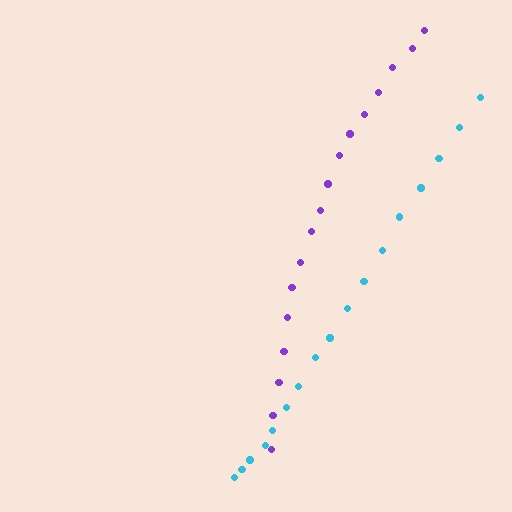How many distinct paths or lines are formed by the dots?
There are 2 distinct paths.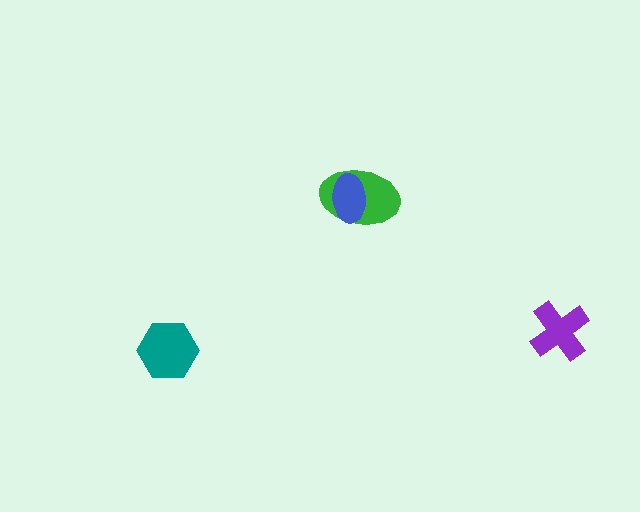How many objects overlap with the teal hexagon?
0 objects overlap with the teal hexagon.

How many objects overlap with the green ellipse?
1 object overlaps with the green ellipse.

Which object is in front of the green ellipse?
The blue ellipse is in front of the green ellipse.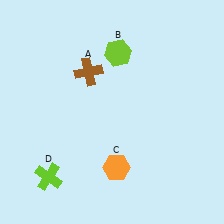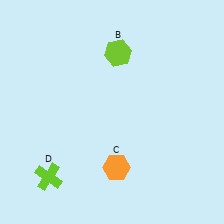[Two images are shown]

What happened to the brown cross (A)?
The brown cross (A) was removed in Image 2. It was in the top-left area of Image 1.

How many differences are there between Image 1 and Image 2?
There is 1 difference between the two images.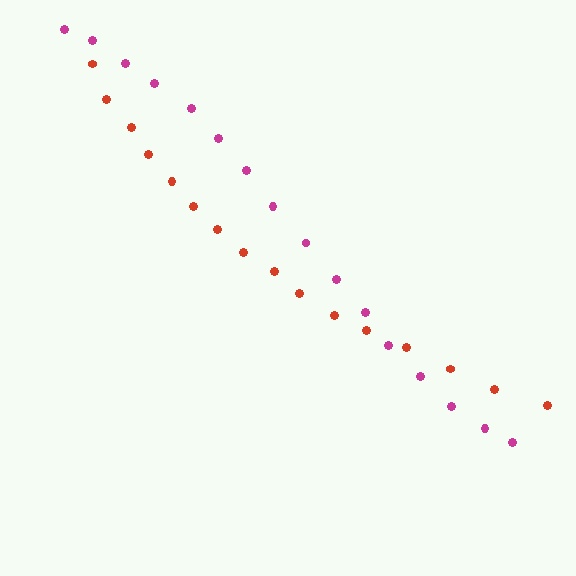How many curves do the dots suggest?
There are 2 distinct paths.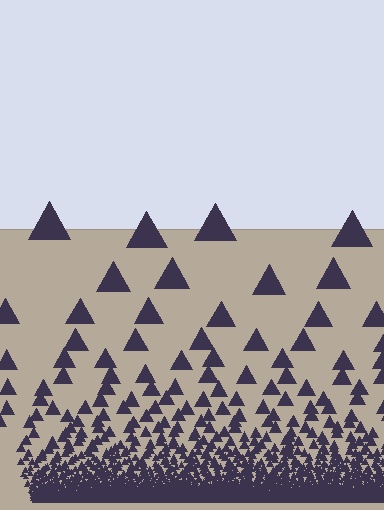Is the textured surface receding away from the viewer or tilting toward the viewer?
The surface appears to tilt toward the viewer. Texture elements get larger and sparser toward the top.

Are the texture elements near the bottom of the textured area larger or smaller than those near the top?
Smaller. The gradient is inverted — elements near the bottom are smaller and denser.